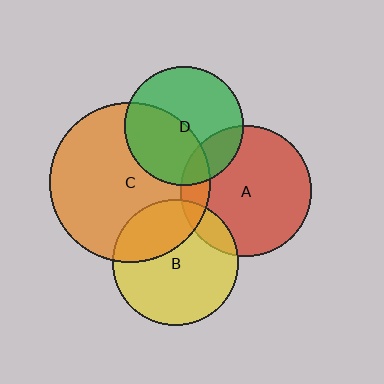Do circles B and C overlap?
Yes.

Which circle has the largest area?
Circle C (orange).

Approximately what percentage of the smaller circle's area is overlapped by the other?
Approximately 30%.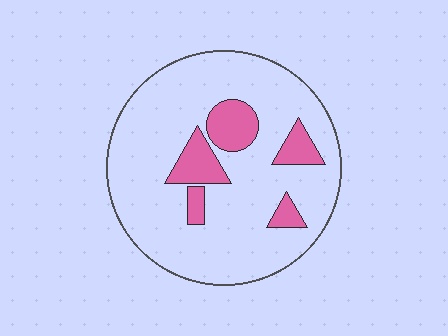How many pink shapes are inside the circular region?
5.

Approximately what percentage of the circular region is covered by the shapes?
Approximately 15%.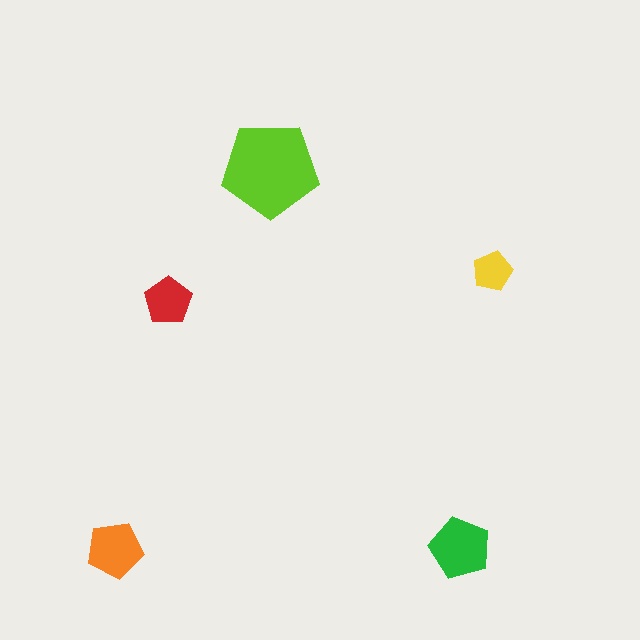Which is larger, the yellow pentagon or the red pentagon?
The red one.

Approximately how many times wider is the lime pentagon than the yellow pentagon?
About 2.5 times wider.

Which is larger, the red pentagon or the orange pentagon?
The orange one.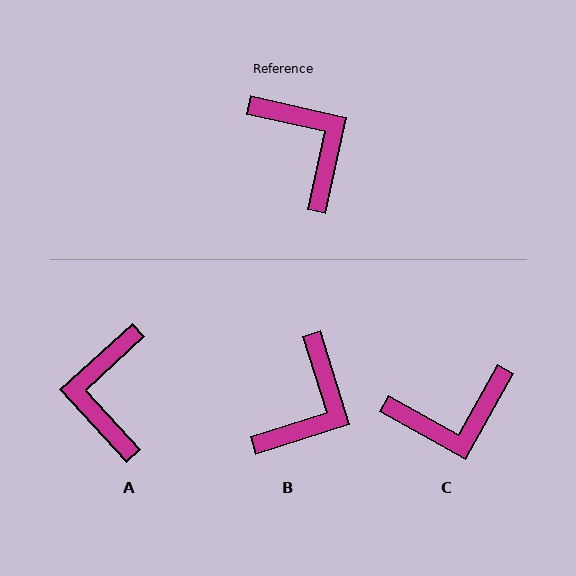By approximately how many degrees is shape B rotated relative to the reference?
Approximately 60 degrees clockwise.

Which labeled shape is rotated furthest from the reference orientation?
A, about 145 degrees away.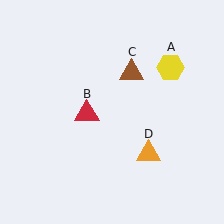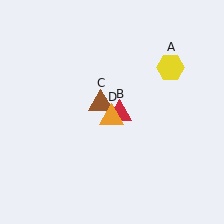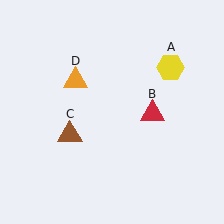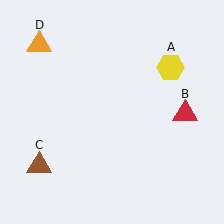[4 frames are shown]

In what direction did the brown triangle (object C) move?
The brown triangle (object C) moved down and to the left.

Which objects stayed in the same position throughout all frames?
Yellow hexagon (object A) remained stationary.